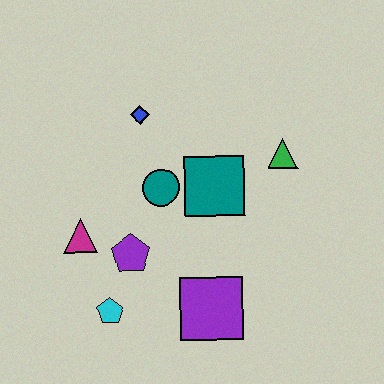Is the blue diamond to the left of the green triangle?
Yes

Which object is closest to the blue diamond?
The teal circle is closest to the blue diamond.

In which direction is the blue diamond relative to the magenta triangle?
The blue diamond is above the magenta triangle.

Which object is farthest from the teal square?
The cyan pentagon is farthest from the teal square.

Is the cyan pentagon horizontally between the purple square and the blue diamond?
No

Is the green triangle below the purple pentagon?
No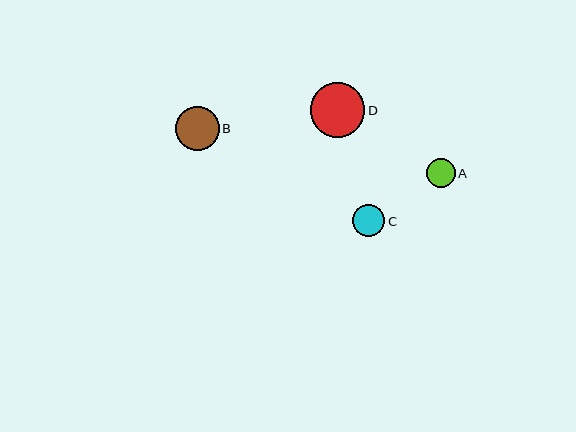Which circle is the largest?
Circle D is the largest with a size of approximately 54 pixels.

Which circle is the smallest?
Circle A is the smallest with a size of approximately 29 pixels.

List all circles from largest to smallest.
From largest to smallest: D, B, C, A.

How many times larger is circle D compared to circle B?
Circle D is approximately 1.2 times the size of circle B.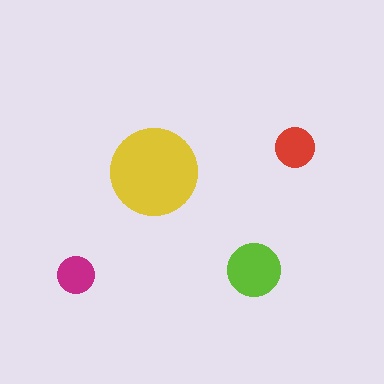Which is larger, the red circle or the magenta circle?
The red one.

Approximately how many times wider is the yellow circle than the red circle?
About 2 times wider.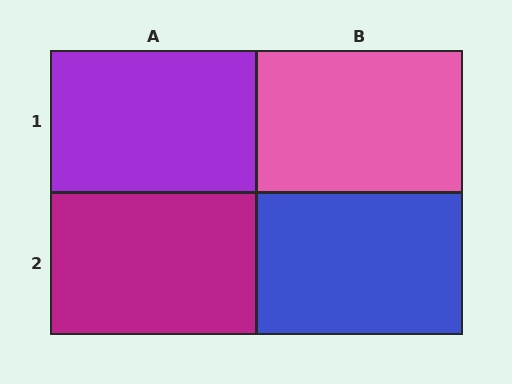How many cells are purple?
1 cell is purple.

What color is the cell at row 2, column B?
Blue.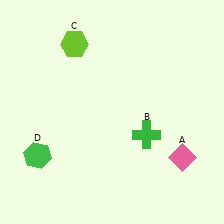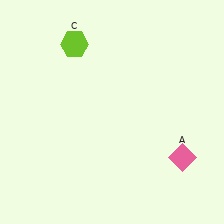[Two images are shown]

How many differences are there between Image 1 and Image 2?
There are 2 differences between the two images.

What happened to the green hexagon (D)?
The green hexagon (D) was removed in Image 2. It was in the bottom-left area of Image 1.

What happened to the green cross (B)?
The green cross (B) was removed in Image 2. It was in the bottom-right area of Image 1.